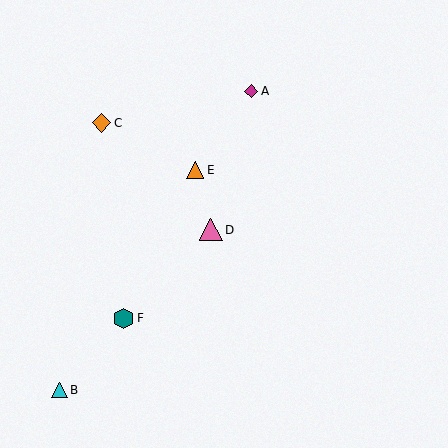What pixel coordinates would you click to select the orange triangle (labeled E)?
Click at (195, 170) to select the orange triangle E.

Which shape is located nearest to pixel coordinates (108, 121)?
The orange diamond (labeled C) at (102, 123) is nearest to that location.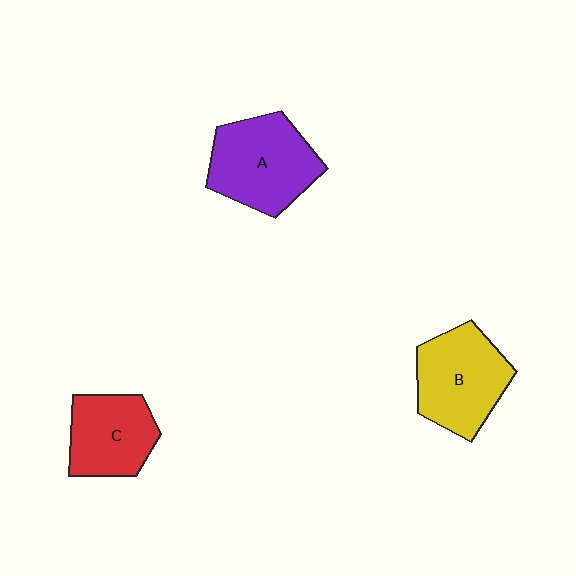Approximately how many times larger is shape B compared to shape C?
Approximately 1.2 times.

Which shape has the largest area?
Shape A (purple).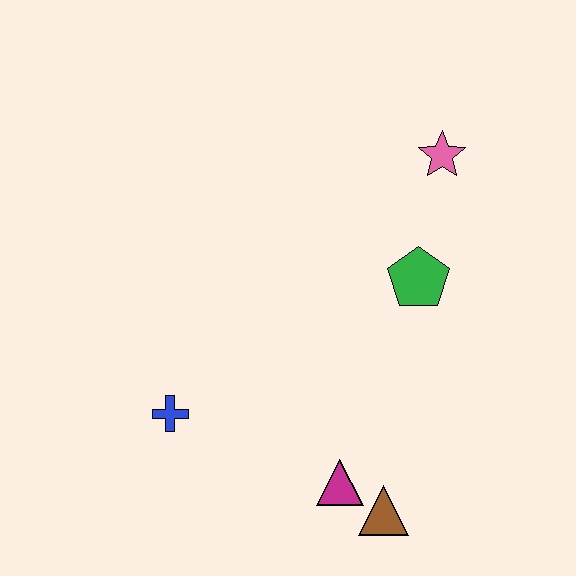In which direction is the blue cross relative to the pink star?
The blue cross is to the left of the pink star.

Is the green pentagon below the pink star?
Yes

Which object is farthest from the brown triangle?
The pink star is farthest from the brown triangle.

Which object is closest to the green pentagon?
The pink star is closest to the green pentagon.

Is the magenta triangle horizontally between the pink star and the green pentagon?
No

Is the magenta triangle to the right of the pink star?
No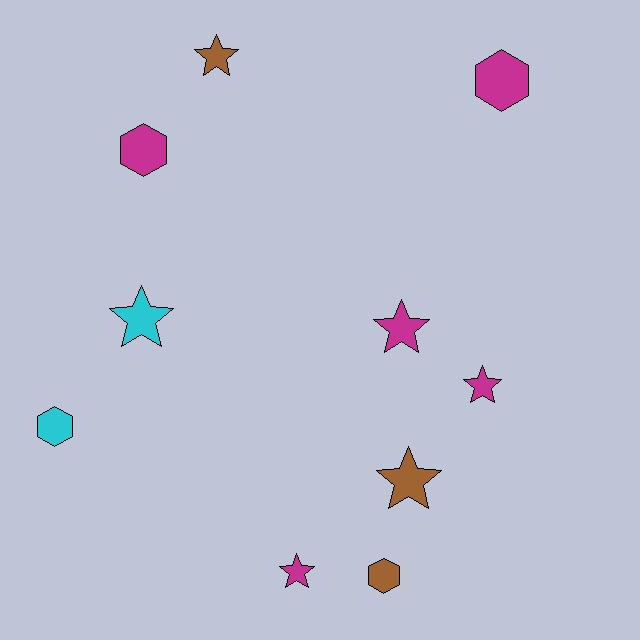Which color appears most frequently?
Magenta, with 5 objects.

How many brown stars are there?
There are 2 brown stars.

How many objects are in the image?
There are 10 objects.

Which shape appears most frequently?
Star, with 6 objects.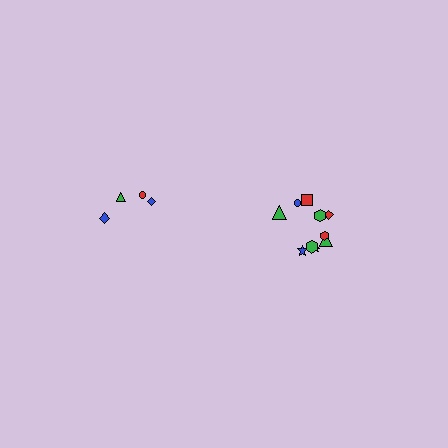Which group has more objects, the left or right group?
The right group.